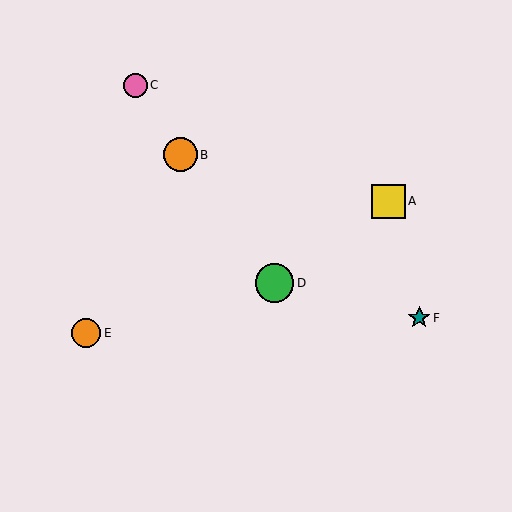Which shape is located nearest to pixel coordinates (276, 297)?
The green circle (labeled D) at (275, 283) is nearest to that location.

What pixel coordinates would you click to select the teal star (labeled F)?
Click at (419, 318) to select the teal star F.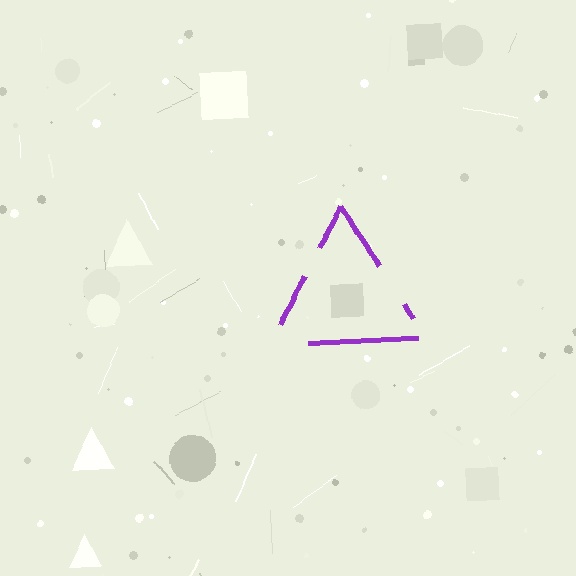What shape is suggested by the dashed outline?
The dashed outline suggests a triangle.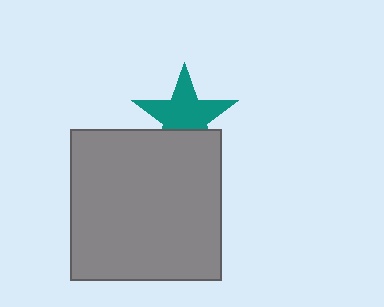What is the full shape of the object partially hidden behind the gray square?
The partially hidden object is a teal star.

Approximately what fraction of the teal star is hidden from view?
Roughly 31% of the teal star is hidden behind the gray square.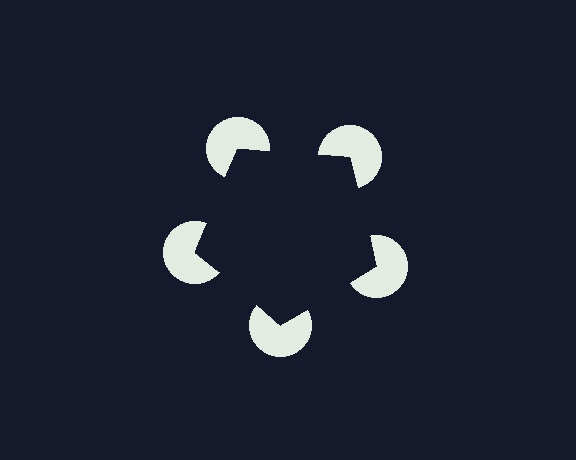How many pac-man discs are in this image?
There are 5 — one at each vertex of the illusory pentagon.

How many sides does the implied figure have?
5 sides.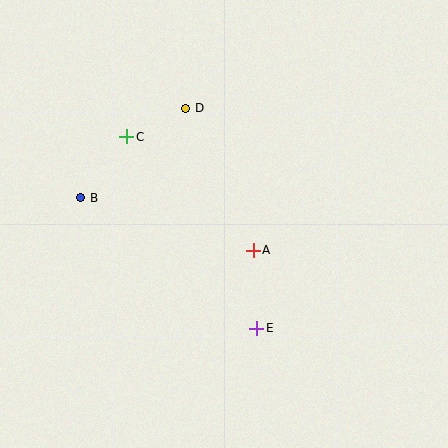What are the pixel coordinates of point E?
Point E is at (257, 328).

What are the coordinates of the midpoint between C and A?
The midpoint between C and A is at (190, 194).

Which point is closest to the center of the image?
Point A at (253, 250) is closest to the center.